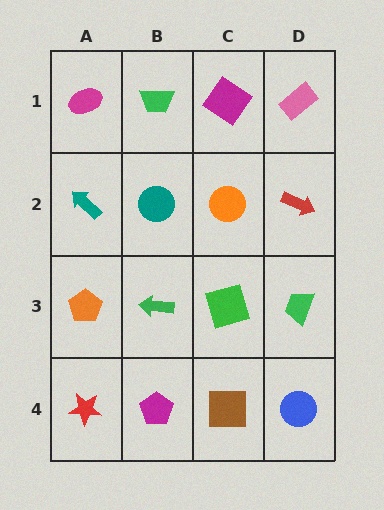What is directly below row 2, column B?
A green arrow.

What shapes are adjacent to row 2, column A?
A magenta ellipse (row 1, column A), an orange pentagon (row 3, column A), a teal circle (row 2, column B).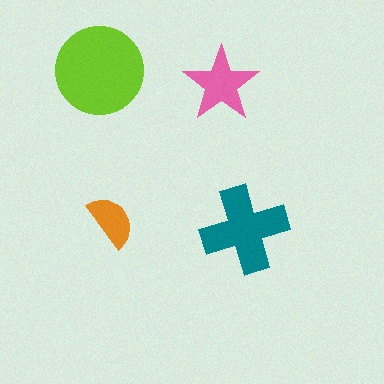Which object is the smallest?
The orange semicircle.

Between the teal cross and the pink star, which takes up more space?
The teal cross.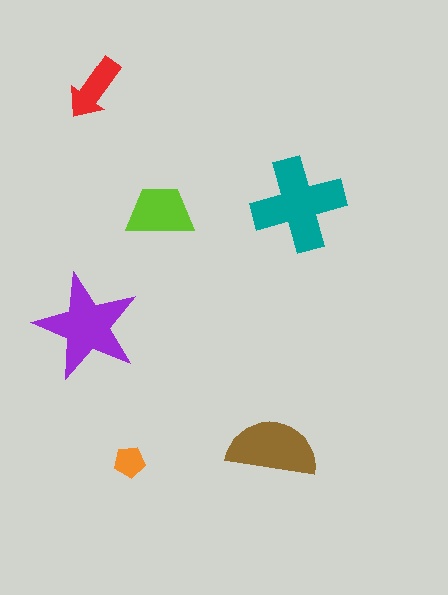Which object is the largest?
The teal cross.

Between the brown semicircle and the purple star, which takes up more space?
The purple star.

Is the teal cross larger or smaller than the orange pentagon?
Larger.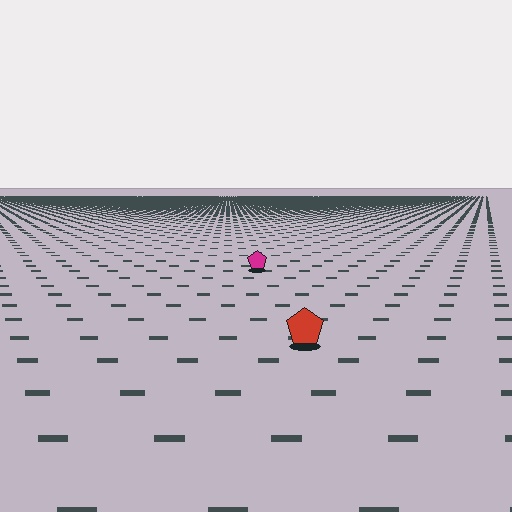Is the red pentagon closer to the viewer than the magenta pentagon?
Yes. The red pentagon is closer — you can tell from the texture gradient: the ground texture is coarser near it.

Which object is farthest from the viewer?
The magenta pentagon is farthest from the viewer. It appears smaller and the ground texture around it is denser.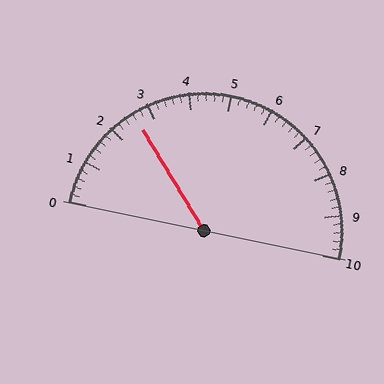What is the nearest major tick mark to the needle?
The nearest major tick mark is 3.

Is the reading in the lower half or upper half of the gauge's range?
The reading is in the lower half of the range (0 to 10).